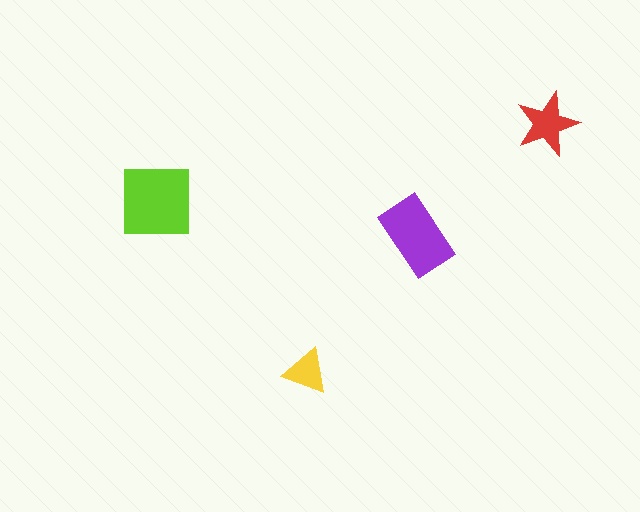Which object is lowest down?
The yellow triangle is bottommost.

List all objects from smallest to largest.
The yellow triangle, the red star, the purple rectangle, the lime square.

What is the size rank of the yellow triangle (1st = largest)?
4th.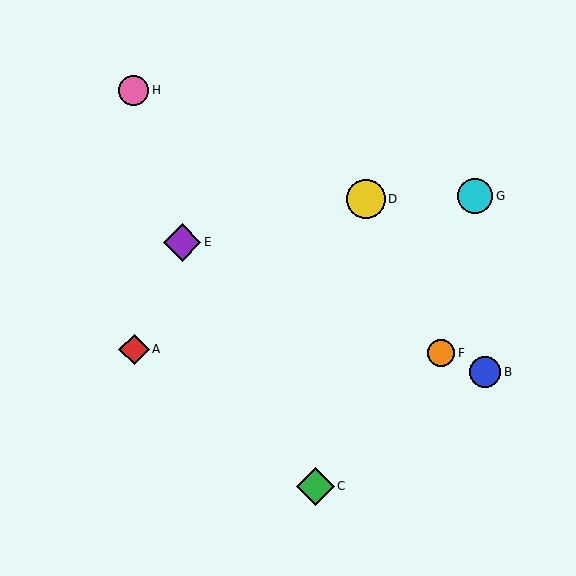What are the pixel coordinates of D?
Object D is at (366, 199).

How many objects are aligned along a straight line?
3 objects (B, E, F) are aligned along a straight line.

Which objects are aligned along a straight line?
Objects B, E, F are aligned along a straight line.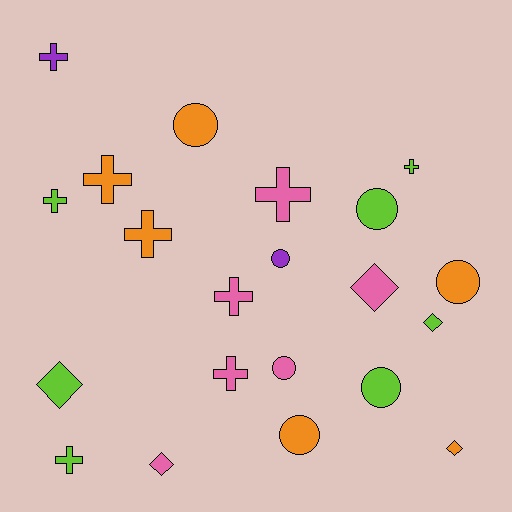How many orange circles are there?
There are 3 orange circles.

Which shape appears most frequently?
Cross, with 9 objects.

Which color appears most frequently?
Lime, with 7 objects.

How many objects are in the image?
There are 21 objects.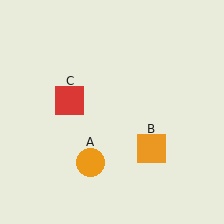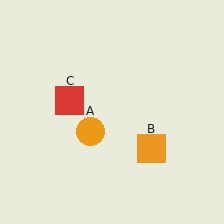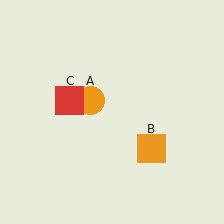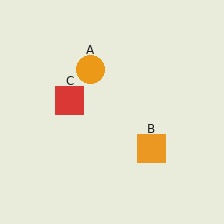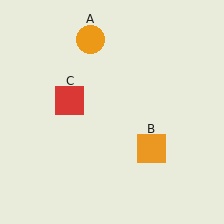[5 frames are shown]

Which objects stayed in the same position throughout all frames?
Orange square (object B) and red square (object C) remained stationary.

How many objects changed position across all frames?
1 object changed position: orange circle (object A).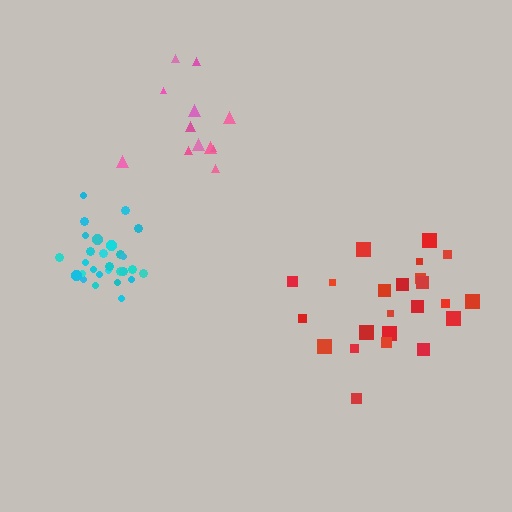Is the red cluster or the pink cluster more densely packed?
Pink.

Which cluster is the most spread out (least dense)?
Red.